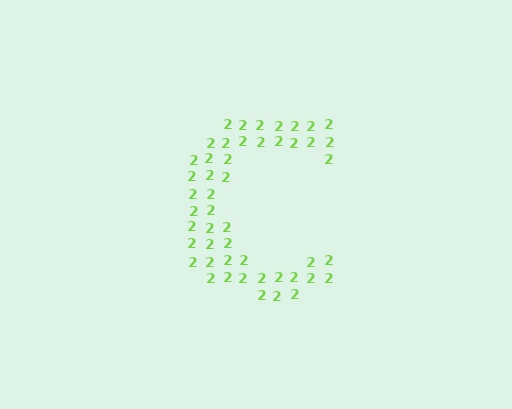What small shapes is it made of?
It is made of small digit 2's.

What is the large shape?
The large shape is the letter C.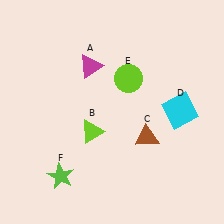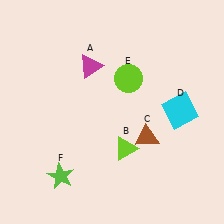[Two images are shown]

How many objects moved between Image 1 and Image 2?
1 object moved between the two images.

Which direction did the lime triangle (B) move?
The lime triangle (B) moved right.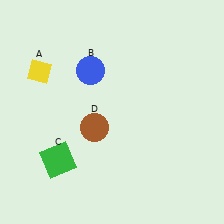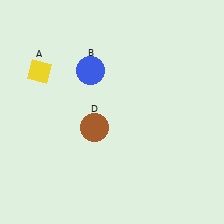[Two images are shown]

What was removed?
The green square (C) was removed in Image 2.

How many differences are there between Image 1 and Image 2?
There is 1 difference between the two images.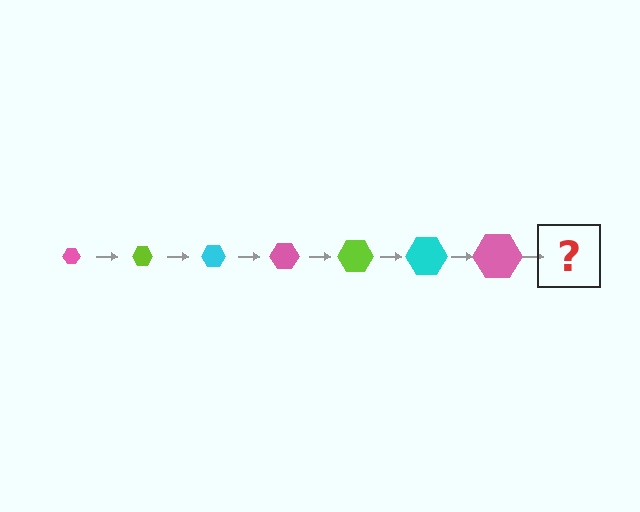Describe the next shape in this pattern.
It should be a lime hexagon, larger than the previous one.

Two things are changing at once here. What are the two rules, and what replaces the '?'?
The two rules are that the hexagon grows larger each step and the color cycles through pink, lime, and cyan. The '?' should be a lime hexagon, larger than the previous one.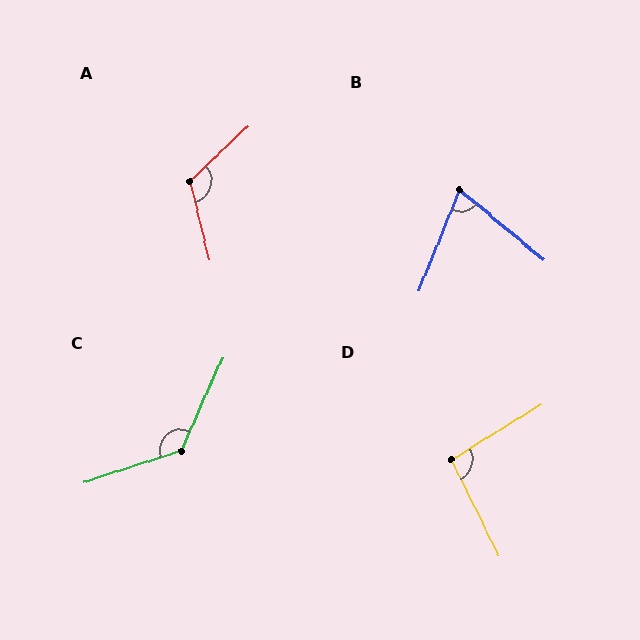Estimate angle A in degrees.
Approximately 119 degrees.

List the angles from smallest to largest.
B (72°), D (95°), A (119°), C (132°).